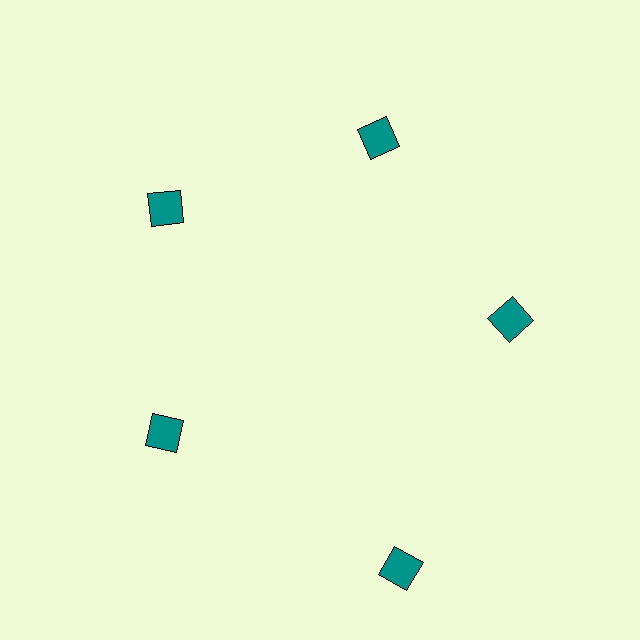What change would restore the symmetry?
The symmetry would be restored by moving it inward, back onto the ring so that all 5 diamonds sit at equal angles and equal distance from the center.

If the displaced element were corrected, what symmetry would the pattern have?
It would have 5-fold rotational symmetry — the pattern would map onto itself every 72 degrees.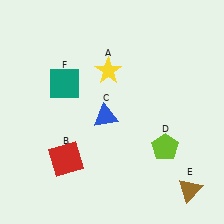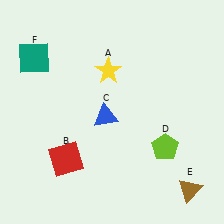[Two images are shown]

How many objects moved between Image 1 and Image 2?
1 object moved between the two images.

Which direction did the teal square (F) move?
The teal square (F) moved left.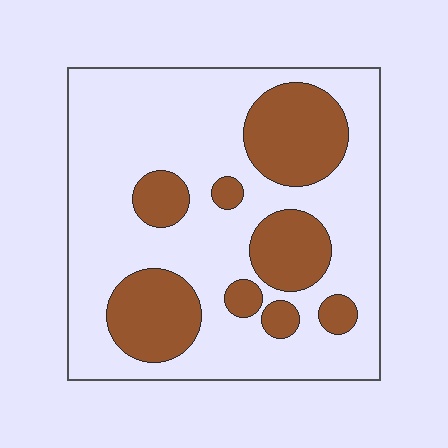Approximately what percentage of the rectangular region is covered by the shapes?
Approximately 30%.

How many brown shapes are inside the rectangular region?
8.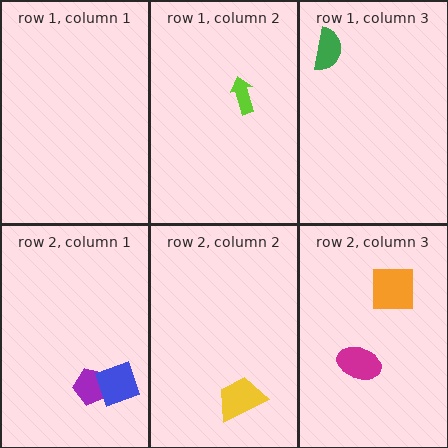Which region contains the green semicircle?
The row 1, column 3 region.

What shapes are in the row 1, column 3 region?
The green semicircle.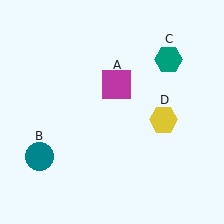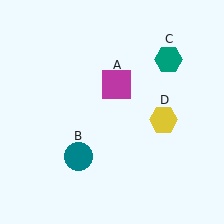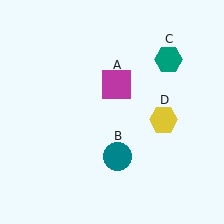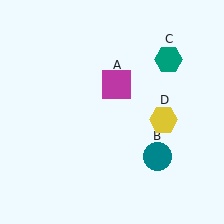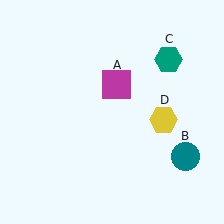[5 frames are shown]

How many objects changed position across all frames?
1 object changed position: teal circle (object B).